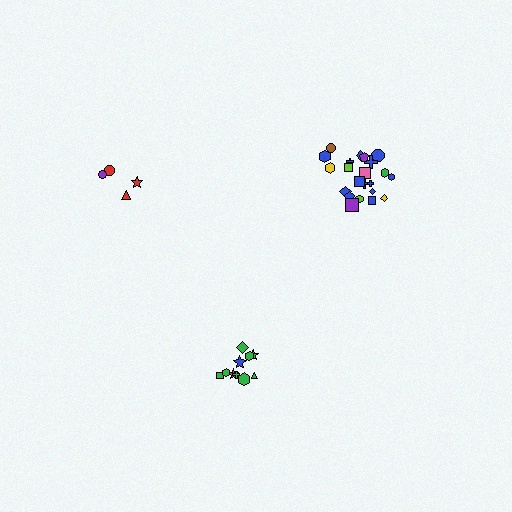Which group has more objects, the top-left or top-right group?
The top-right group.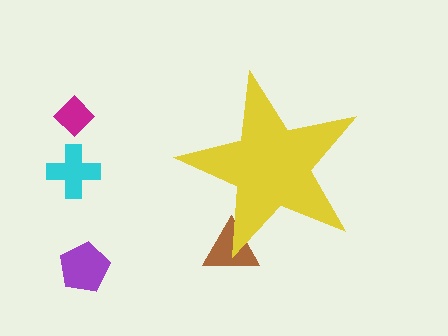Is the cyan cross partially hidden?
No, the cyan cross is fully visible.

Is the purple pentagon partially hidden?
No, the purple pentagon is fully visible.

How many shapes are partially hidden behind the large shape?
1 shape is partially hidden.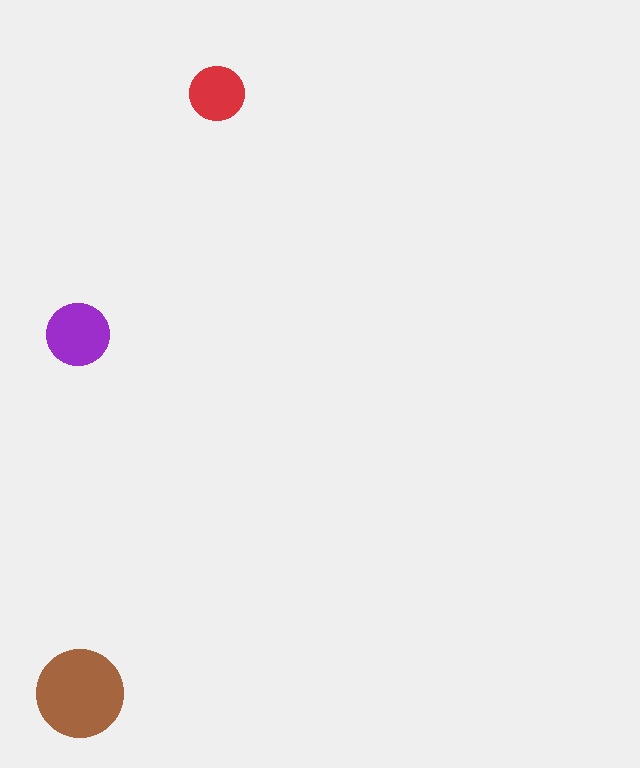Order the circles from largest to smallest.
the brown one, the purple one, the red one.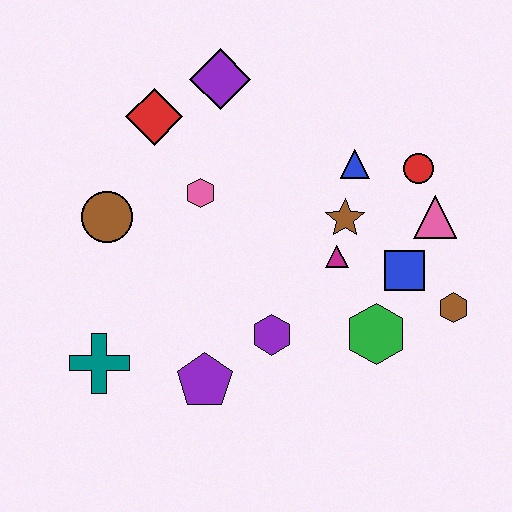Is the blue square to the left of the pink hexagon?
No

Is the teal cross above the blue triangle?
No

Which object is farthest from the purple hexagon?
The purple diamond is farthest from the purple hexagon.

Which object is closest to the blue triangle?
The brown star is closest to the blue triangle.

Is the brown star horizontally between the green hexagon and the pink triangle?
No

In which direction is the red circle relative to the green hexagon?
The red circle is above the green hexagon.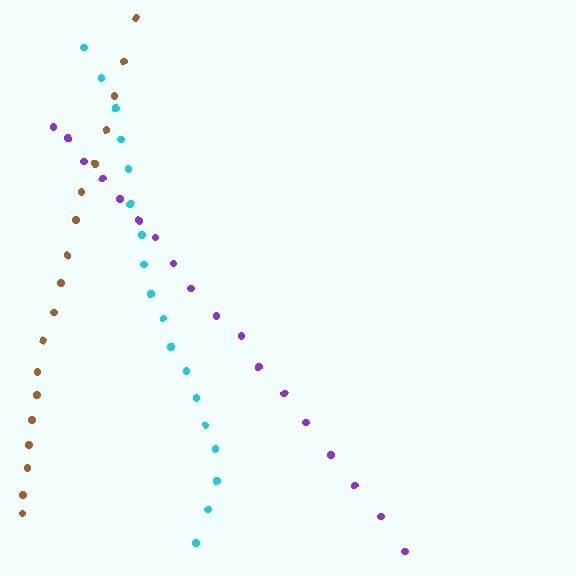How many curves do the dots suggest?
There are 3 distinct paths.